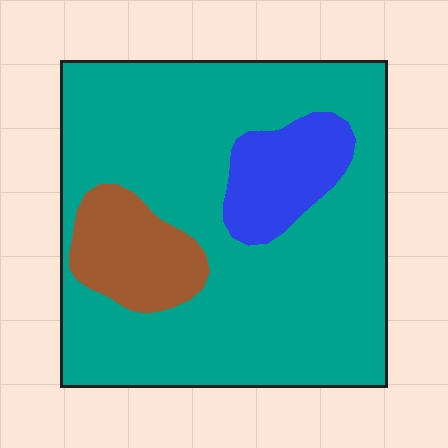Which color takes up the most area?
Teal, at roughly 75%.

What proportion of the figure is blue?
Blue takes up about one tenth (1/10) of the figure.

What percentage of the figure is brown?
Brown takes up about one eighth (1/8) of the figure.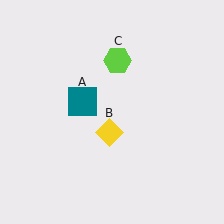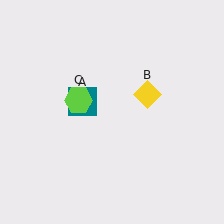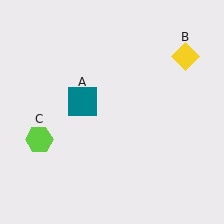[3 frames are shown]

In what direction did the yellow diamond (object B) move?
The yellow diamond (object B) moved up and to the right.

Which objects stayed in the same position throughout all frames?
Teal square (object A) remained stationary.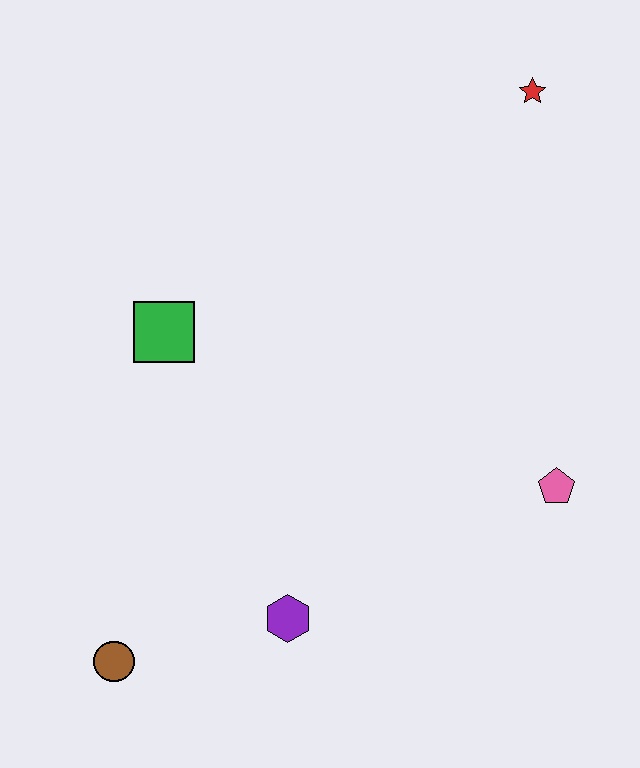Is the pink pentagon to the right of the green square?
Yes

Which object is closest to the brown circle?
The purple hexagon is closest to the brown circle.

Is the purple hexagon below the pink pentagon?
Yes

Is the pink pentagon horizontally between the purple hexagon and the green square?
No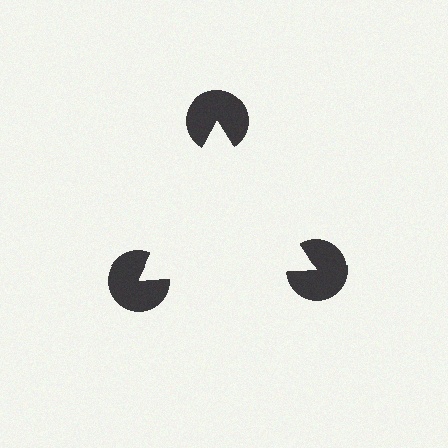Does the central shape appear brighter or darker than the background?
It typically appears slightly brighter than the background, even though no actual brightness change is drawn.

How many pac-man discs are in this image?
There are 3 — one at each vertex of the illusory triangle.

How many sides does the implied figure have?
3 sides.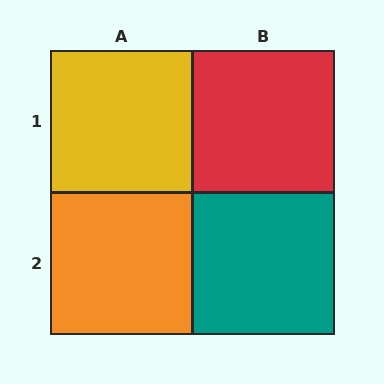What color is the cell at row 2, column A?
Orange.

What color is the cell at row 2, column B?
Teal.